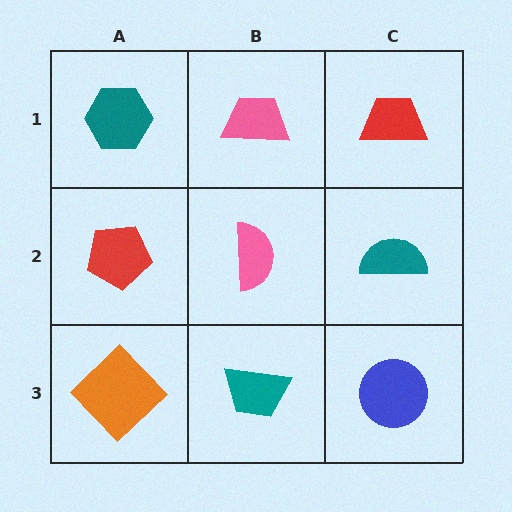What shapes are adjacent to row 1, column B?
A pink semicircle (row 2, column B), a teal hexagon (row 1, column A), a red trapezoid (row 1, column C).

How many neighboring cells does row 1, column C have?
2.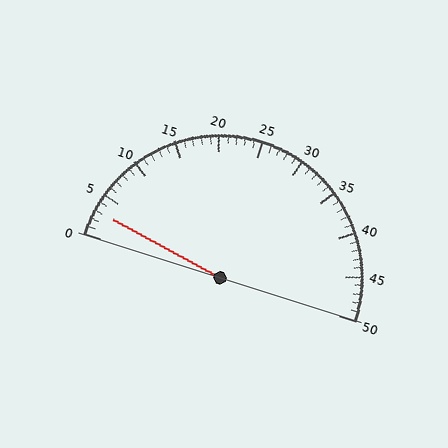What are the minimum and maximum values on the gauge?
The gauge ranges from 0 to 50.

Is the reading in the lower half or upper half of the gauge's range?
The reading is in the lower half of the range (0 to 50).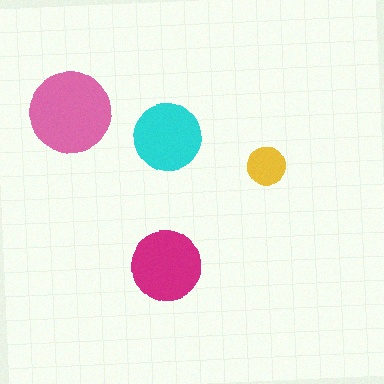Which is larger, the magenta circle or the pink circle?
The pink one.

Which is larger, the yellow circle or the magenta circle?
The magenta one.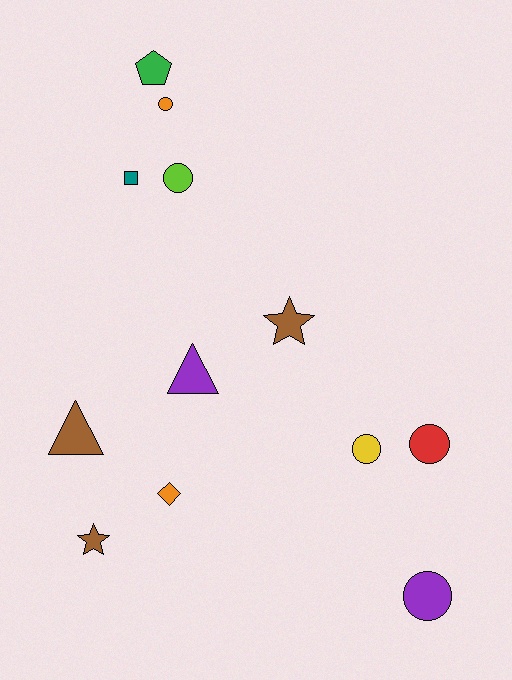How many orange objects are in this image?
There are 2 orange objects.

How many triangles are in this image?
There are 2 triangles.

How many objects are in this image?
There are 12 objects.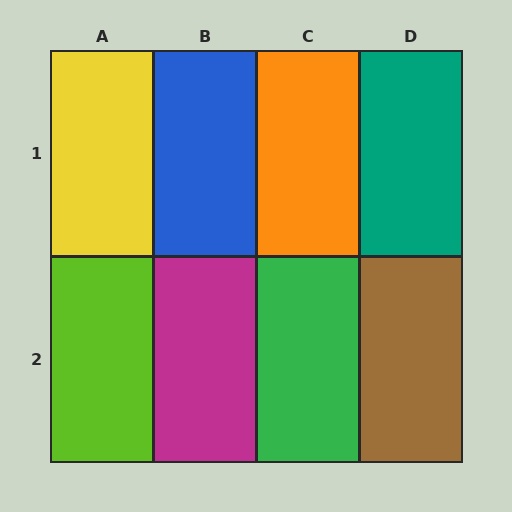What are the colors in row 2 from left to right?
Lime, magenta, green, brown.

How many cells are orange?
1 cell is orange.